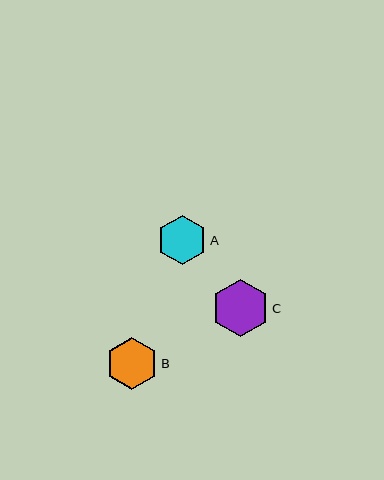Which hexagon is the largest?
Hexagon C is the largest with a size of approximately 58 pixels.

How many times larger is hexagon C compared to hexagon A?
Hexagon C is approximately 1.2 times the size of hexagon A.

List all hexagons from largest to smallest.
From largest to smallest: C, B, A.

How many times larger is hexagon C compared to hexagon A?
Hexagon C is approximately 1.2 times the size of hexagon A.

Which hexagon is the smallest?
Hexagon A is the smallest with a size of approximately 50 pixels.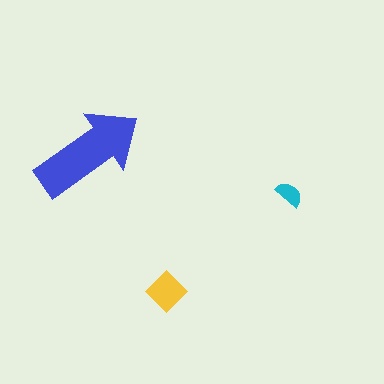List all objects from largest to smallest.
The blue arrow, the yellow diamond, the cyan semicircle.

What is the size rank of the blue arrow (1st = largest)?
1st.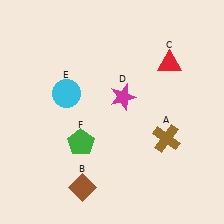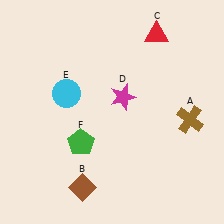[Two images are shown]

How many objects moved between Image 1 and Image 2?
2 objects moved between the two images.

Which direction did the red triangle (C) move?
The red triangle (C) moved up.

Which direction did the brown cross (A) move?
The brown cross (A) moved right.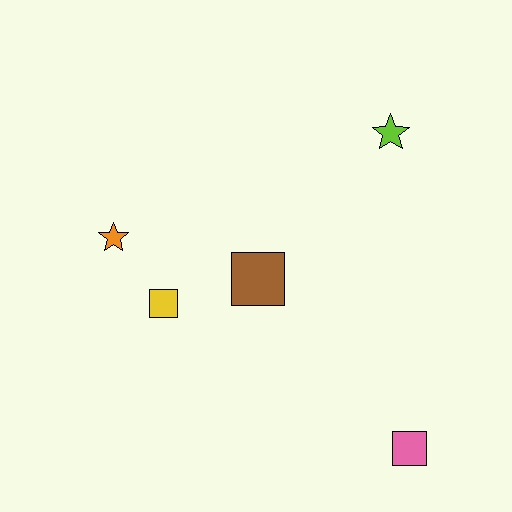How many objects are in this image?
There are 5 objects.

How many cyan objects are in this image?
There are no cyan objects.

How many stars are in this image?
There are 2 stars.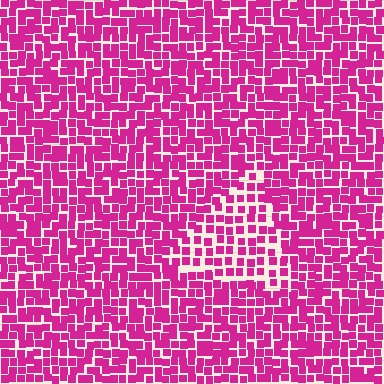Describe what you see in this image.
The image contains small magenta elements arranged at two different densities. A triangle-shaped region is visible where the elements are less densely packed than the surrounding area.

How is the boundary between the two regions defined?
The boundary is defined by a change in element density (approximately 1.6x ratio). All elements are the same color, size, and shape.